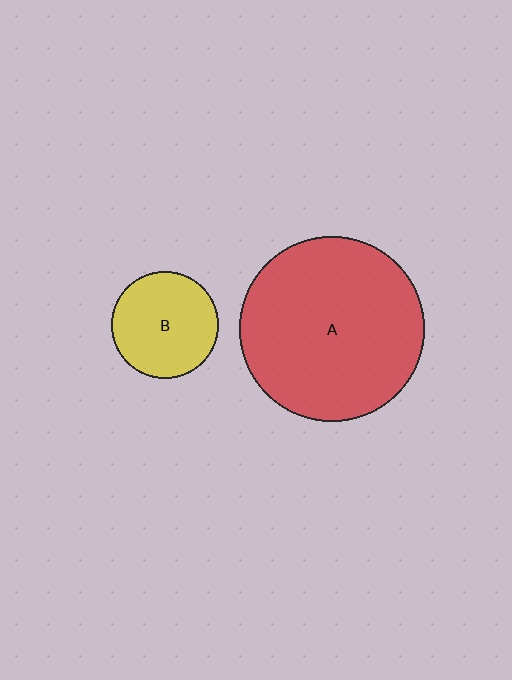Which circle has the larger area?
Circle A (red).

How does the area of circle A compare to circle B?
Approximately 3.0 times.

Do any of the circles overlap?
No, none of the circles overlap.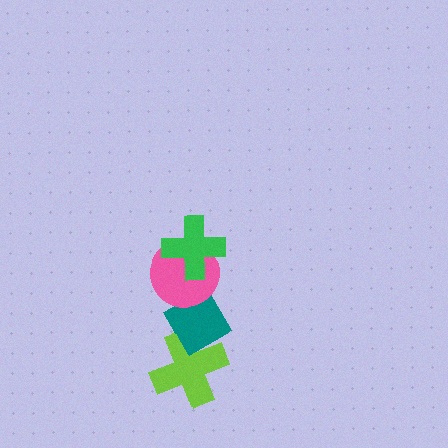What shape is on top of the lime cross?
The teal diamond is on top of the lime cross.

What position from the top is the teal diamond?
The teal diamond is 3rd from the top.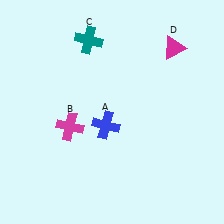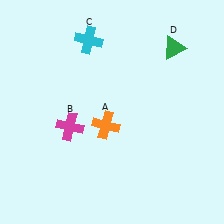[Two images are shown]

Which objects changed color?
A changed from blue to orange. C changed from teal to cyan. D changed from magenta to green.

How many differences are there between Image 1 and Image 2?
There are 3 differences between the two images.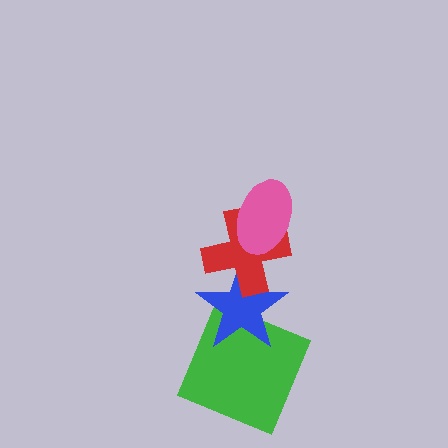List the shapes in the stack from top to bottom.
From top to bottom: the pink ellipse, the red cross, the blue star, the green square.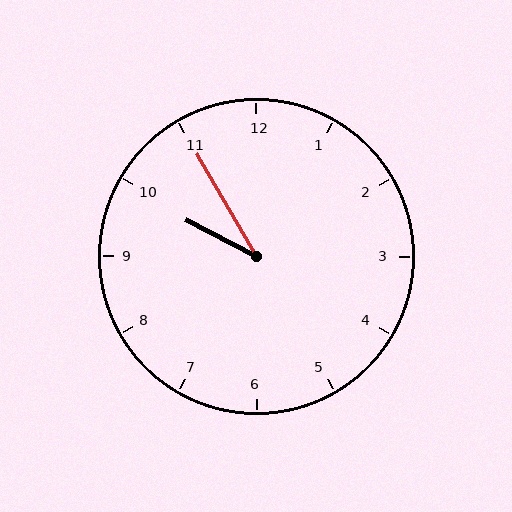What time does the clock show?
9:55.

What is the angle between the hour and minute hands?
Approximately 32 degrees.